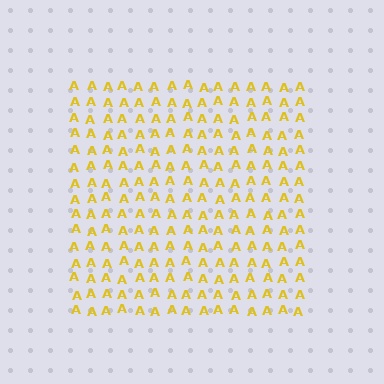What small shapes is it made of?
It is made of small letter A's.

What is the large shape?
The large shape is a square.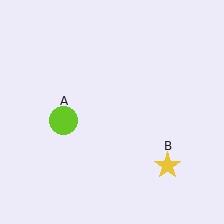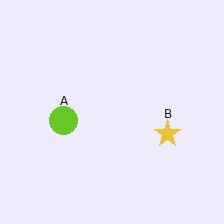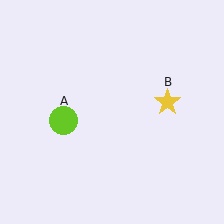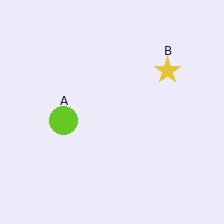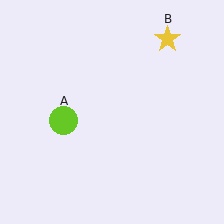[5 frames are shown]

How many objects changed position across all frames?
1 object changed position: yellow star (object B).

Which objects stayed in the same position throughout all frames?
Lime circle (object A) remained stationary.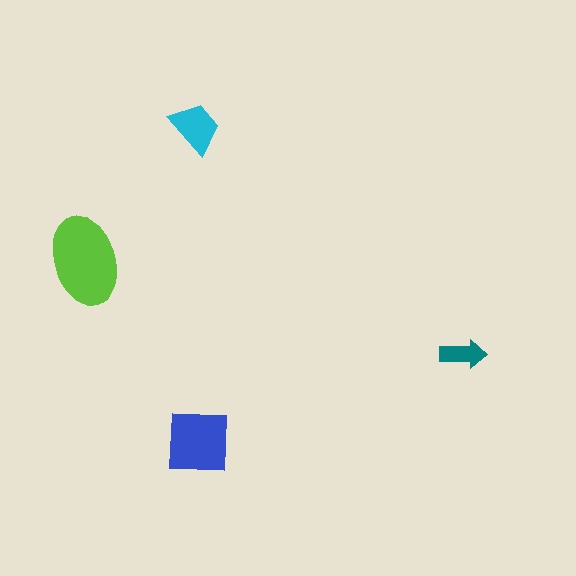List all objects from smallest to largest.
The teal arrow, the cyan trapezoid, the blue square, the lime ellipse.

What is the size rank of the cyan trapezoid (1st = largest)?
3rd.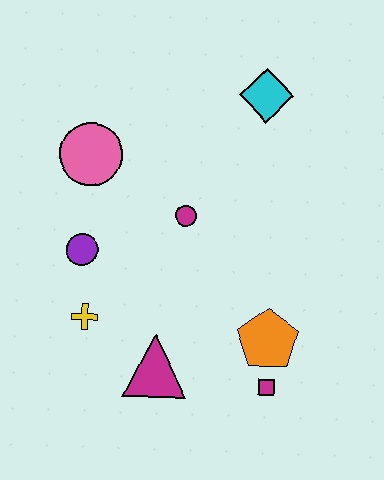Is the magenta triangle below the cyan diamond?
Yes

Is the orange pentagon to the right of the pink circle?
Yes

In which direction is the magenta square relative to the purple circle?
The magenta square is to the right of the purple circle.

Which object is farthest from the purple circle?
The cyan diamond is farthest from the purple circle.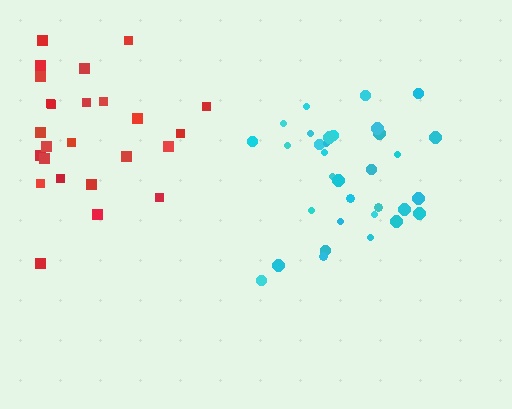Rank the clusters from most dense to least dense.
cyan, red.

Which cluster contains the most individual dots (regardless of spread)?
Cyan (33).